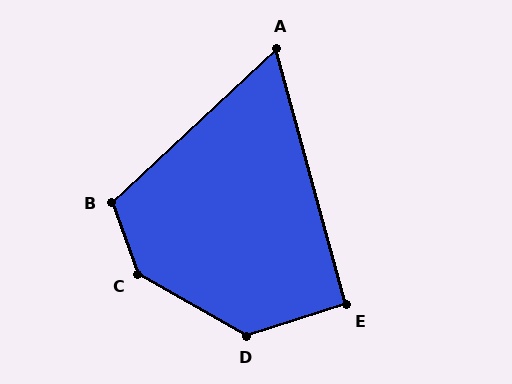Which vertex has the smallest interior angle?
A, at approximately 62 degrees.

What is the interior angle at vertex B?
Approximately 113 degrees (obtuse).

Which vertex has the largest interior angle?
C, at approximately 139 degrees.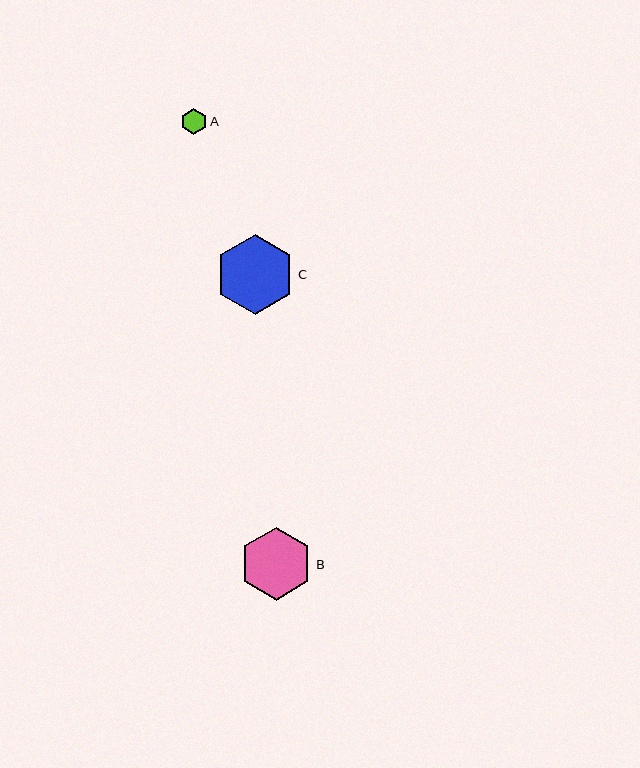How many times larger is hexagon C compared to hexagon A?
Hexagon C is approximately 3.1 times the size of hexagon A.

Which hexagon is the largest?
Hexagon C is the largest with a size of approximately 80 pixels.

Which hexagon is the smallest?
Hexagon A is the smallest with a size of approximately 26 pixels.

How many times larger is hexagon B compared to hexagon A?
Hexagon B is approximately 2.8 times the size of hexagon A.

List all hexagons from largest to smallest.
From largest to smallest: C, B, A.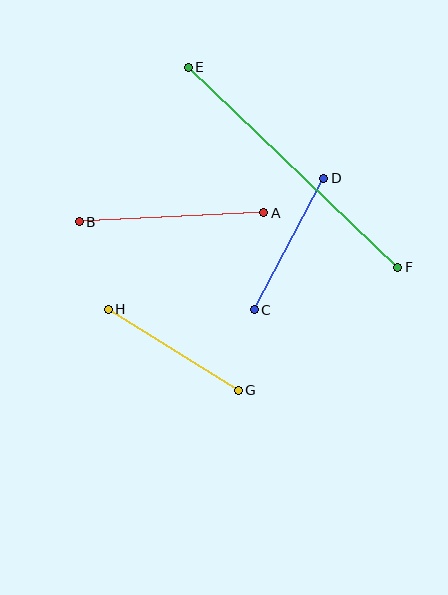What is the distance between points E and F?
The distance is approximately 290 pixels.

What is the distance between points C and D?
The distance is approximately 148 pixels.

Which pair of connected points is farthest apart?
Points E and F are farthest apart.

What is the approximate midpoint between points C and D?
The midpoint is at approximately (289, 244) pixels.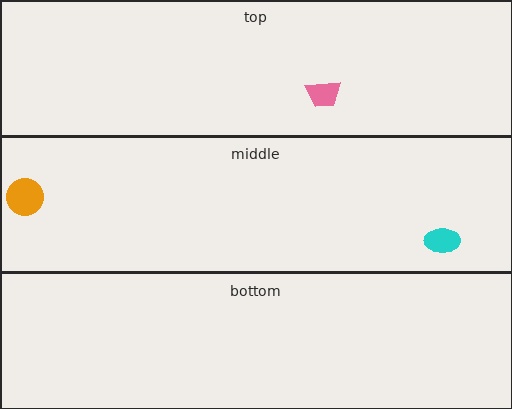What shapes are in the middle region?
The cyan ellipse, the orange circle.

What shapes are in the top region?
The pink trapezoid.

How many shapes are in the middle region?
2.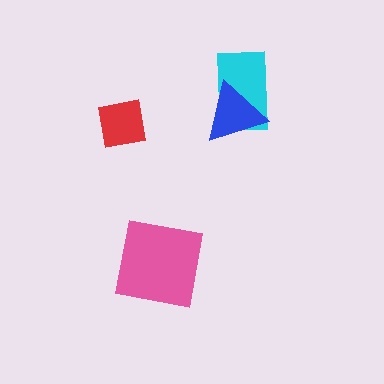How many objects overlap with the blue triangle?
1 object overlaps with the blue triangle.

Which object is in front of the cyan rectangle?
The blue triangle is in front of the cyan rectangle.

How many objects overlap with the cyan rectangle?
1 object overlaps with the cyan rectangle.